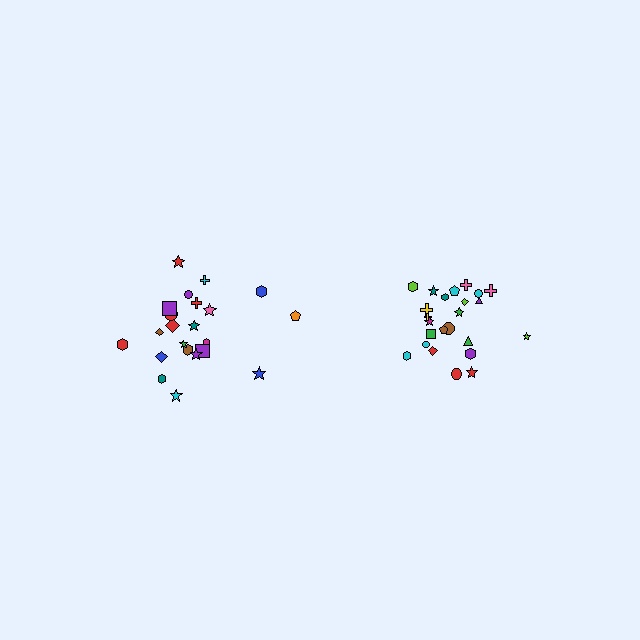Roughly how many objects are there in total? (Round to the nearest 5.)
Roughly 45 objects in total.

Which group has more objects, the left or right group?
The right group.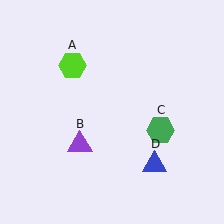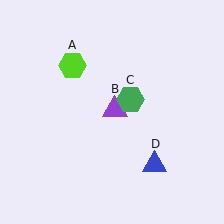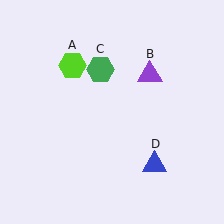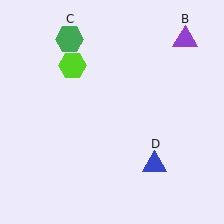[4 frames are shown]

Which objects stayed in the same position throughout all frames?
Lime hexagon (object A) and blue triangle (object D) remained stationary.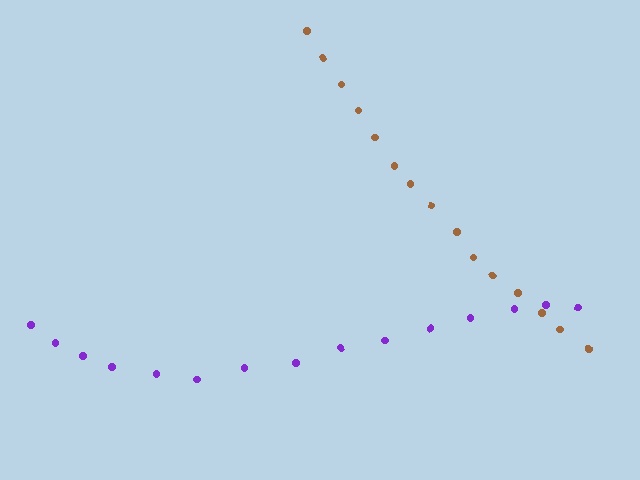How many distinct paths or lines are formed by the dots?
There are 2 distinct paths.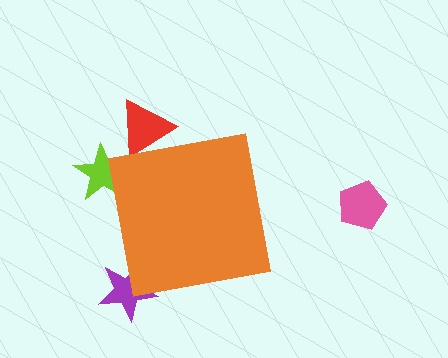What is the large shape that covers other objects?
An orange square.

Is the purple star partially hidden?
Yes, the purple star is partially hidden behind the orange square.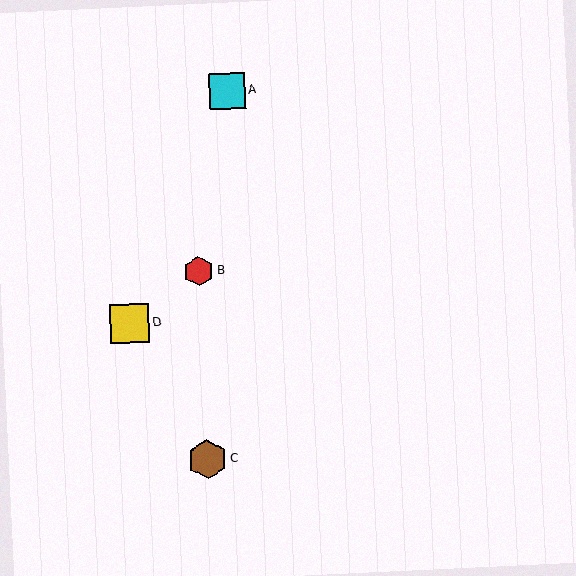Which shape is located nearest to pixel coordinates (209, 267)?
The red hexagon (labeled B) at (199, 271) is nearest to that location.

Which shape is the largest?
The brown hexagon (labeled C) is the largest.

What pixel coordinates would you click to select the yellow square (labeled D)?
Click at (130, 324) to select the yellow square D.